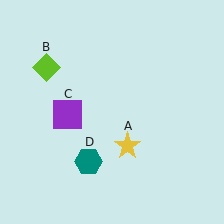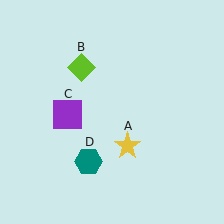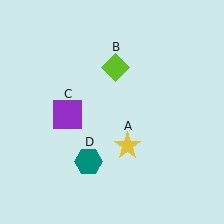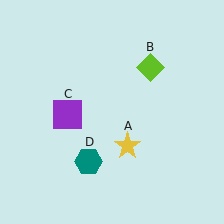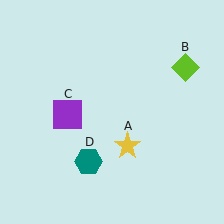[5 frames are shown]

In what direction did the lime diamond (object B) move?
The lime diamond (object B) moved right.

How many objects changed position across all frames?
1 object changed position: lime diamond (object B).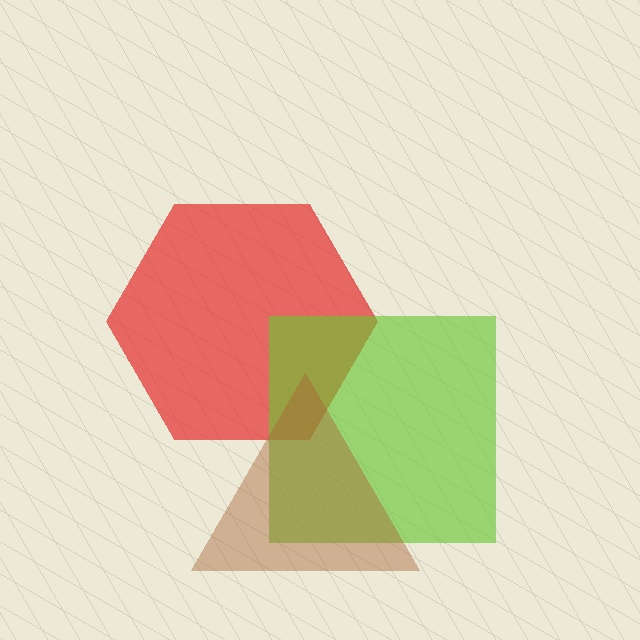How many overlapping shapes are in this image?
There are 3 overlapping shapes in the image.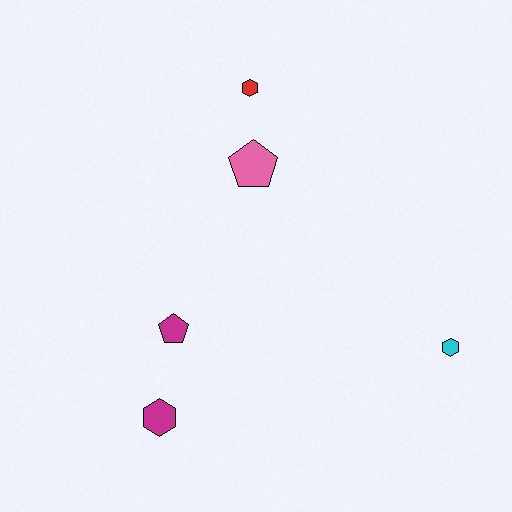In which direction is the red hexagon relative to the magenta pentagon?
The red hexagon is above the magenta pentagon.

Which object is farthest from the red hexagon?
The magenta hexagon is farthest from the red hexagon.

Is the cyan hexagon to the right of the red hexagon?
Yes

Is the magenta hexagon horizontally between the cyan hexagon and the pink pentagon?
No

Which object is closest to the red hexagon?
The pink pentagon is closest to the red hexagon.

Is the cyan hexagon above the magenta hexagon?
Yes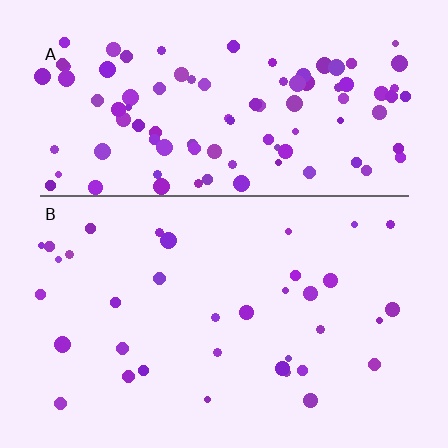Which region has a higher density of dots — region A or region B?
A (the top).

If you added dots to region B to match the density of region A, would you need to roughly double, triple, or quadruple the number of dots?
Approximately triple.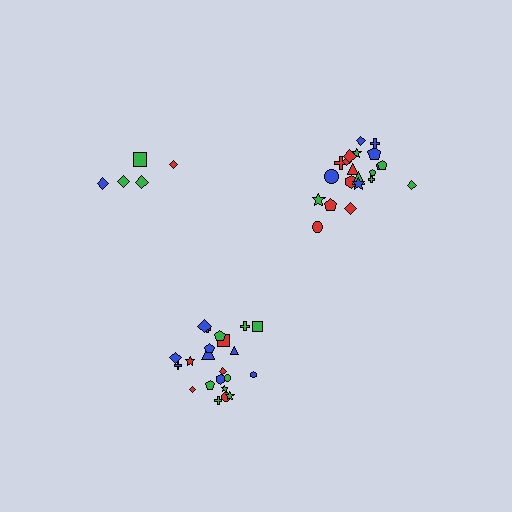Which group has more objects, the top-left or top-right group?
The top-right group.